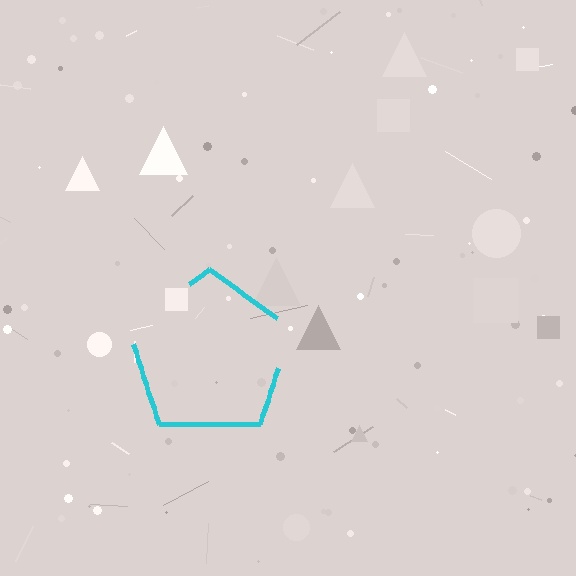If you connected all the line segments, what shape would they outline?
They would outline a pentagon.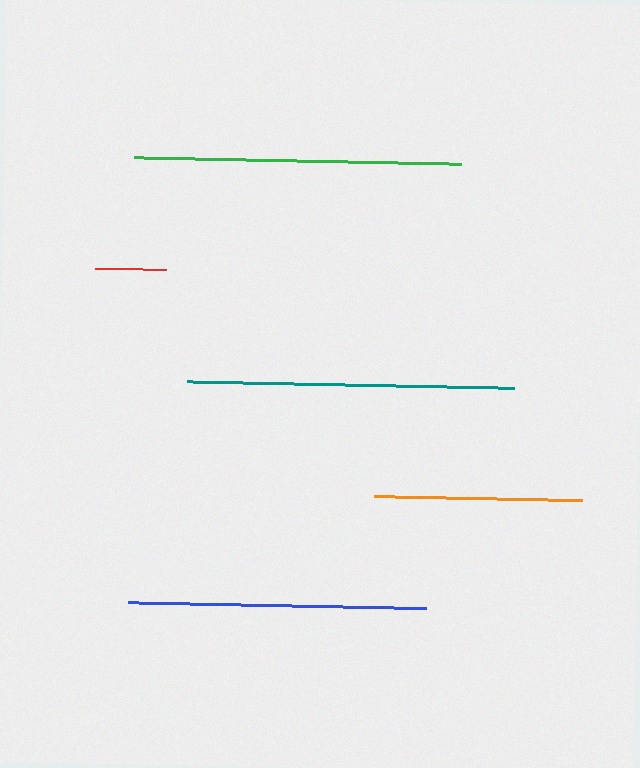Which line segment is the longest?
The green line is the longest at approximately 327 pixels.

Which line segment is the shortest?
The red line is the shortest at approximately 72 pixels.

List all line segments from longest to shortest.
From longest to shortest: green, teal, blue, orange, red.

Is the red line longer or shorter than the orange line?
The orange line is longer than the red line.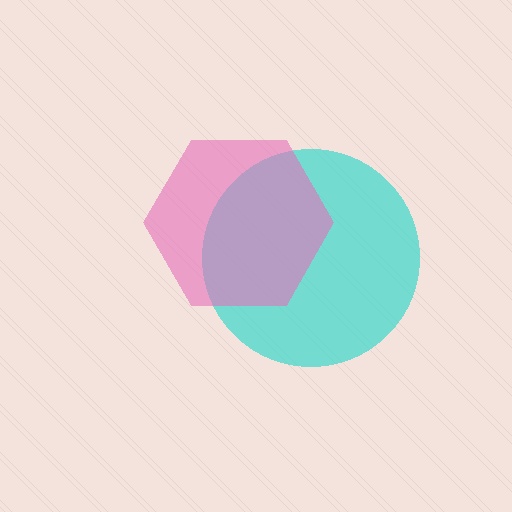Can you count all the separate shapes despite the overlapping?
Yes, there are 2 separate shapes.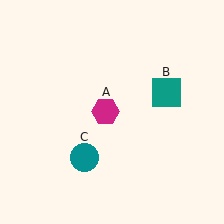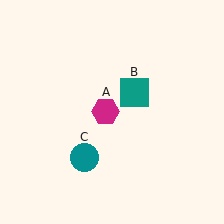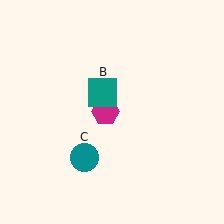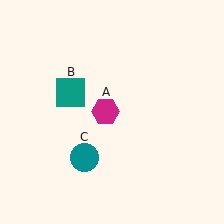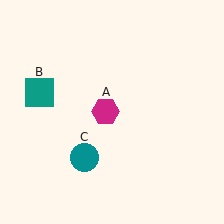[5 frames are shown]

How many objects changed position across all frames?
1 object changed position: teal square (object B).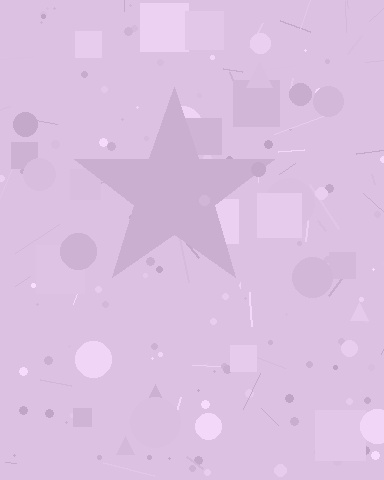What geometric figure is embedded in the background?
A star is embedded in the background.